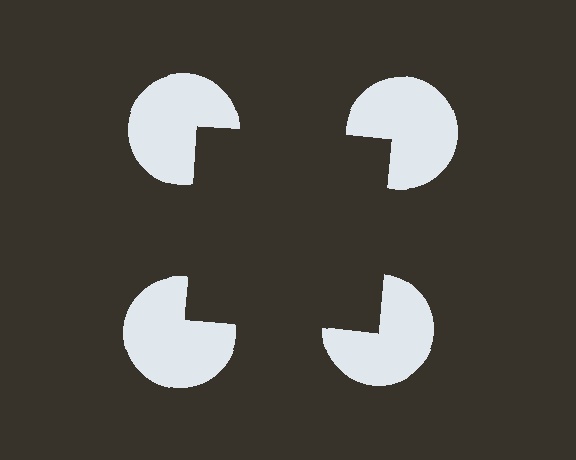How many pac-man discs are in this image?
There are 4 — one at each vertex of the illusory square.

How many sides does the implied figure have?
4 sides.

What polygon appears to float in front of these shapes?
An illusory square — its edges are inferred from the aligned wedge cuts in the pac-man discs, not physically drawn.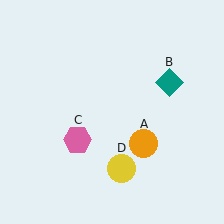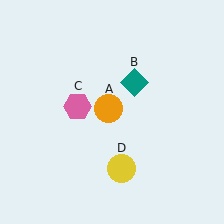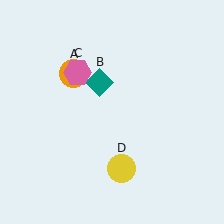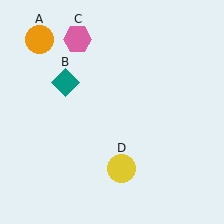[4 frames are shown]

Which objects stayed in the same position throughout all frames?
Yellow circle (object D) remained stationary.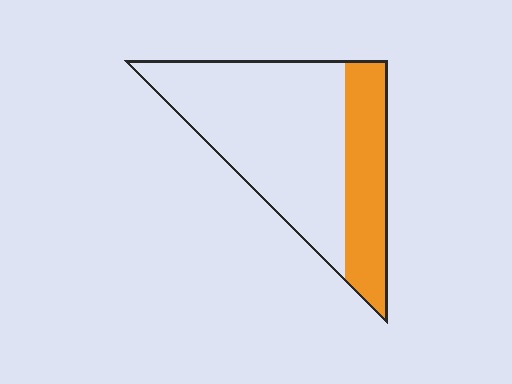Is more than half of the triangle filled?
No.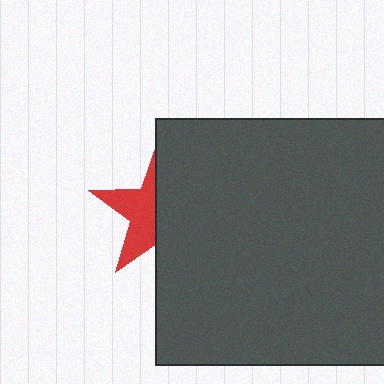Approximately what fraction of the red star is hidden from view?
Roughly 55% of the red star is hidden behind the dark gray square.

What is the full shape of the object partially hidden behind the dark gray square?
The partially hidden object is a red star.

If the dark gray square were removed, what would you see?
You would see the complete red star.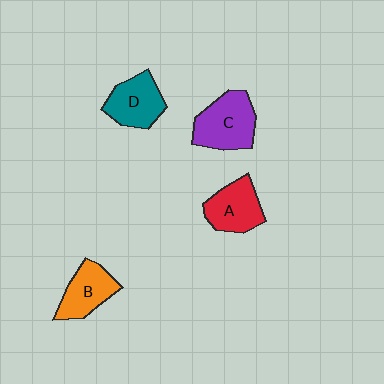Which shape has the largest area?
Shape C (purple).